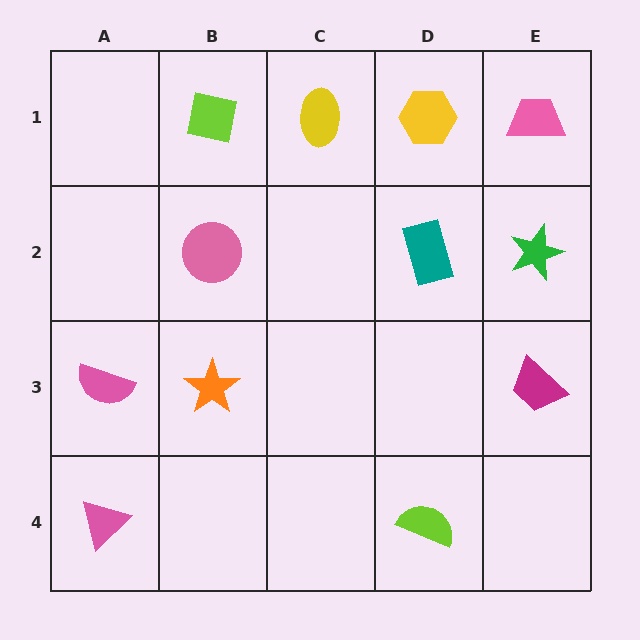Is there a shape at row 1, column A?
No, that cell is empty.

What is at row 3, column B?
An orange star.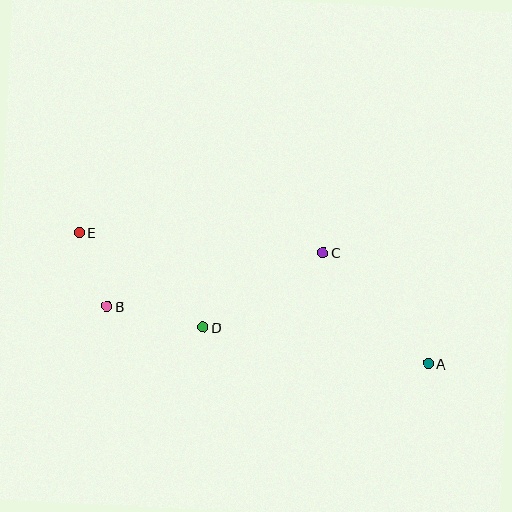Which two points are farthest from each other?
Points A and E are farthest from each other.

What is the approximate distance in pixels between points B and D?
The distance between B and D is approximately 98 pixels.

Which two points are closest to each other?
Points B and E are closest to each other.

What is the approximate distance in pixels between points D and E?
The distance between D and E is approximately 156 pixels.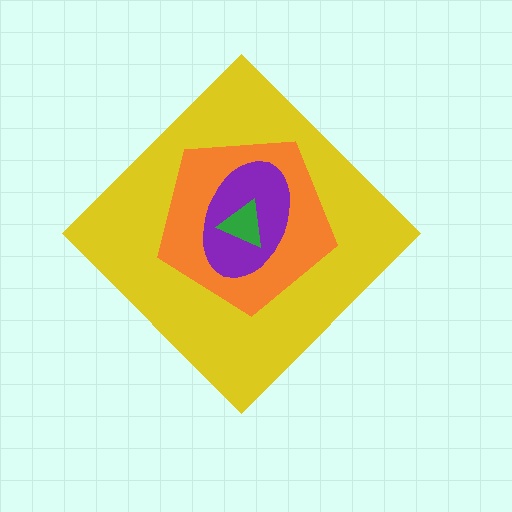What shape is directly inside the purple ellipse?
The green triangle.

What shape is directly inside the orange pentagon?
The purple ellipse.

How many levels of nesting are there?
4.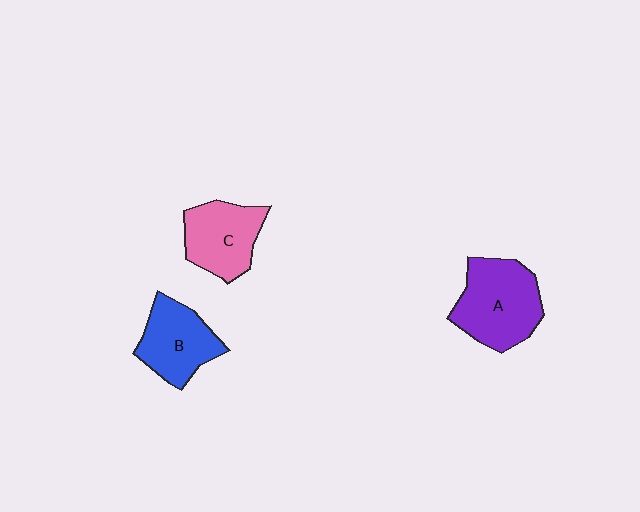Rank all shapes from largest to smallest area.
From largest to smallest: A (purple), B (blue), C (pink).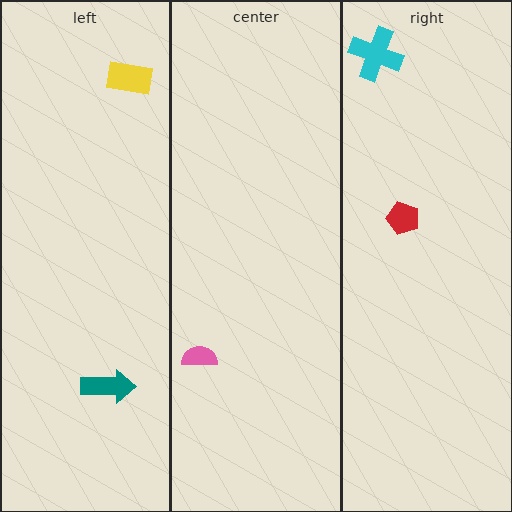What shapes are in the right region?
The red pentagon, the cyan cross.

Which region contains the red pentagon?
The right region.